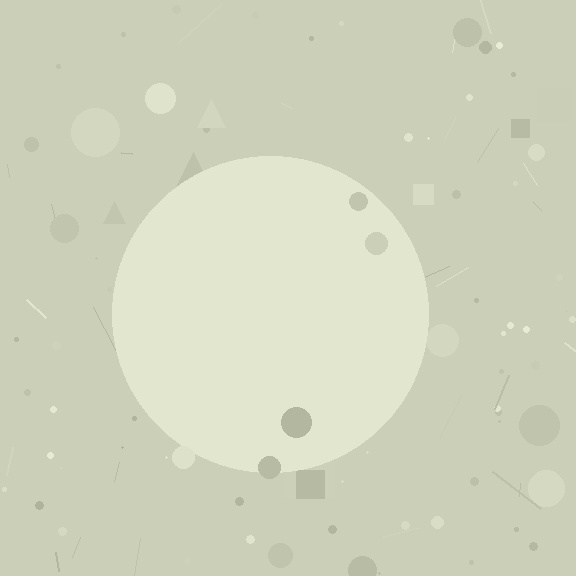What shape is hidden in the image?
A circle is hidden in the image.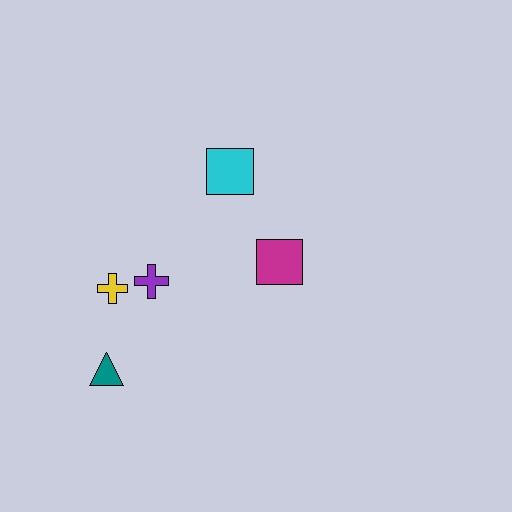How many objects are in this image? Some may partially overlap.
There are 5 objects.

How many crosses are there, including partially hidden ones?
There are 2 crosses.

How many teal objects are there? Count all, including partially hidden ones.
There is 1 teal object.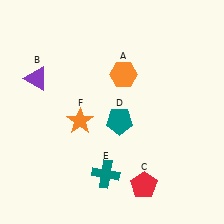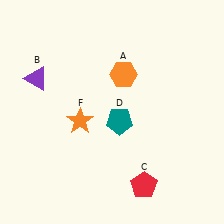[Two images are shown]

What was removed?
The teal cross (E) was removed in Image 2.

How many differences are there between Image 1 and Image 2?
There is 1 difference between the two images.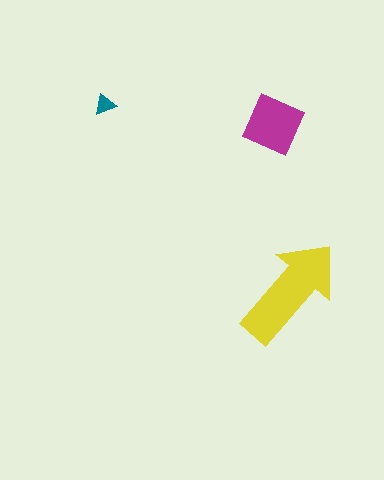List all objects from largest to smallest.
The yellow arrow, the magenta square, the teal triangle.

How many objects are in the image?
There are 3 objects in the image.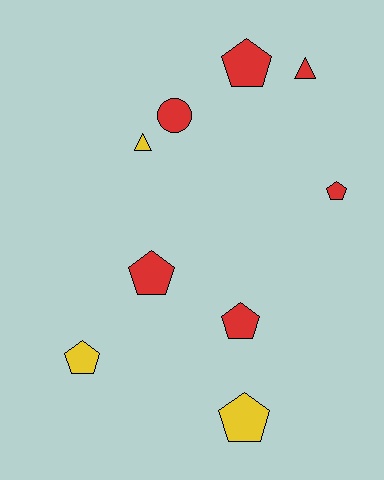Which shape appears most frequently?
Pentagon, with 6 objects.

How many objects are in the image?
There are 9 objects.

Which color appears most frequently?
Red, with 6 objects.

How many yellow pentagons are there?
There are 2 yellow pentagons.